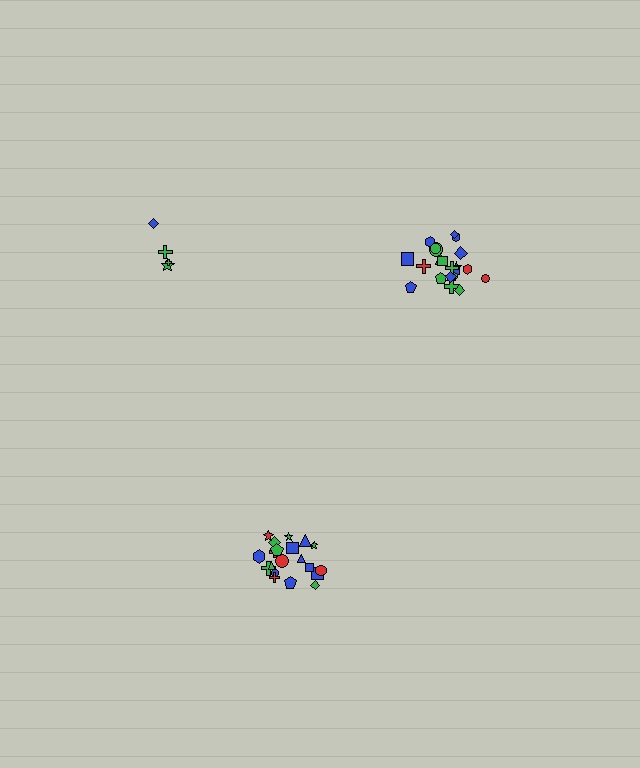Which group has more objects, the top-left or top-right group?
The top-right group.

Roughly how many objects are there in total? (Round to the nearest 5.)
Roughly 50 objects in total.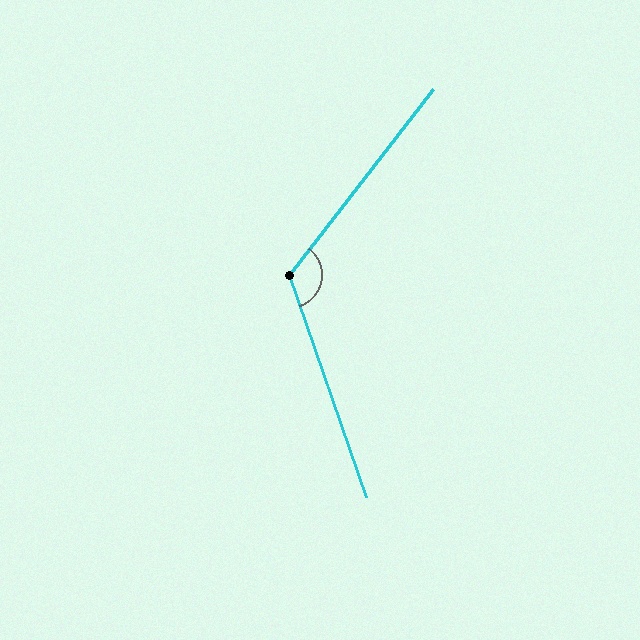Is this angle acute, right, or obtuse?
It is obtuse.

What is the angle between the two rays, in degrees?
Approximately 123 degrees.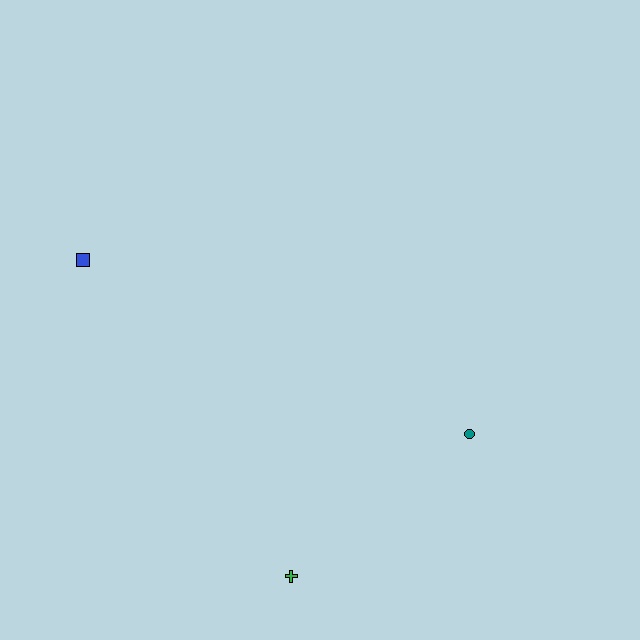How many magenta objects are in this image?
There are no magenta objects.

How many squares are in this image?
There is 1 square.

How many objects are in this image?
There are 3 objects.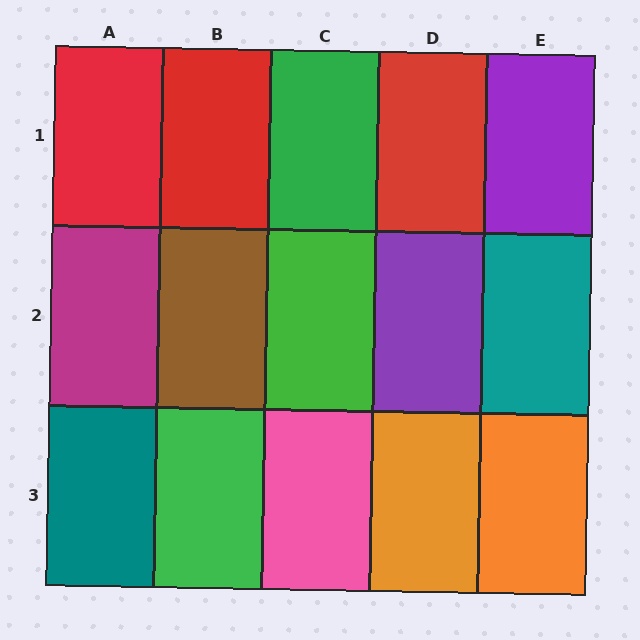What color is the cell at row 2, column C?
Green.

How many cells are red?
3 cells are red.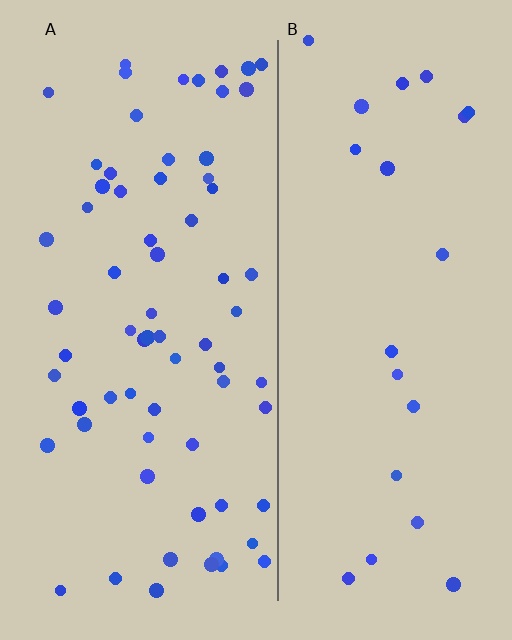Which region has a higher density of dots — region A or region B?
A (the left).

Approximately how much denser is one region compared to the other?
Approximately 3.1× — region A over region B.